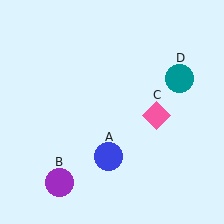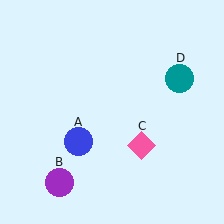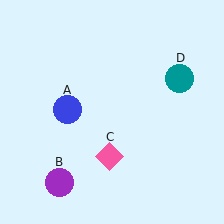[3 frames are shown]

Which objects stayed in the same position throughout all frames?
Purple circle (object B) and teal circle (object D) remained stationary.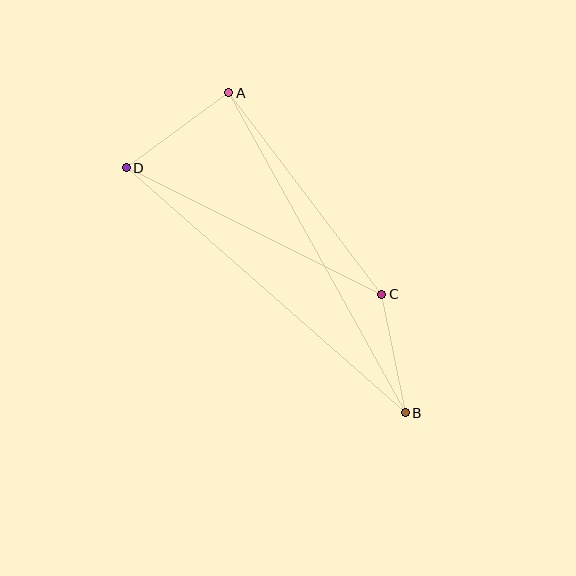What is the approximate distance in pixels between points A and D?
The distance between A and D is approximately 127 pixels.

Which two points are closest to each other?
Points B and C are closest to each other.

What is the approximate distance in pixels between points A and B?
The distance between A and B is approximately 365 pixels.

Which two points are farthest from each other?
Points B and D are farthest from each other.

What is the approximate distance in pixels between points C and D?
The distance between C and D is approximately 285 pixels.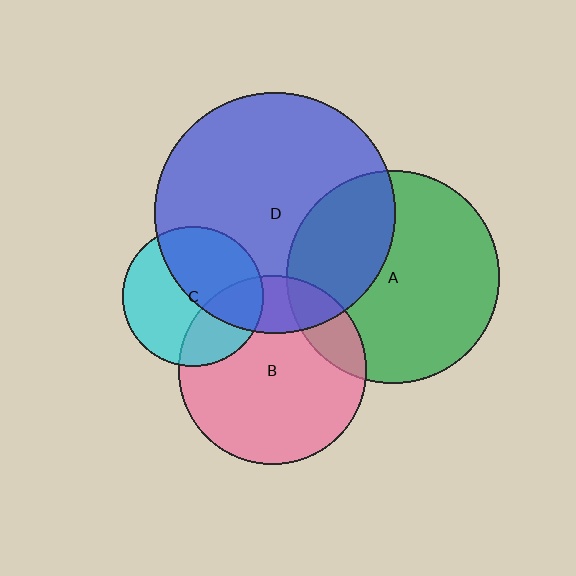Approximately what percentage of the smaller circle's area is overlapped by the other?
Approximately 30%.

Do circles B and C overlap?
Yes.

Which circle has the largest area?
Circle D (blue).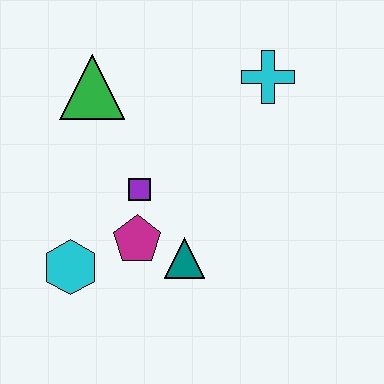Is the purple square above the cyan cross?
No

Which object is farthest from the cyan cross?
The cyan hexagon is farthest from the cyan cross.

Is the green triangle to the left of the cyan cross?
Yes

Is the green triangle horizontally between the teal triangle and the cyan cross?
No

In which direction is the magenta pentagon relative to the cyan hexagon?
The magenta pentagon is to the right of the cyan hexagon.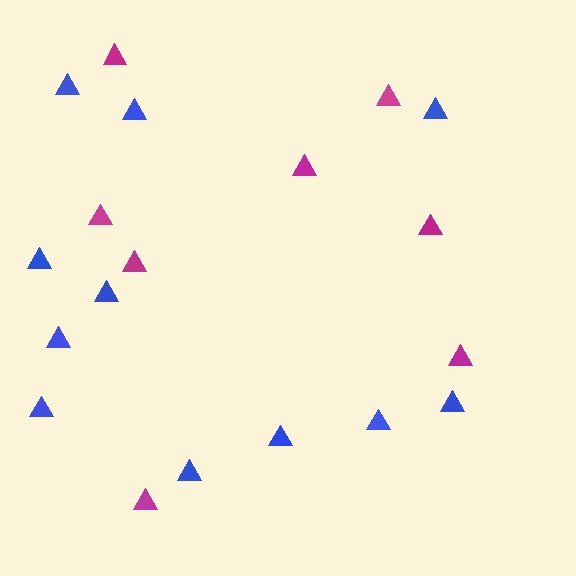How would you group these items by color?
There are 2 groups: one group of magenta triangles (8) and one group of blue triangles (11).